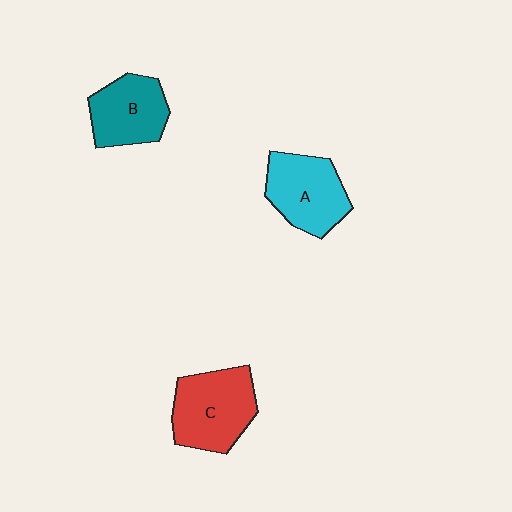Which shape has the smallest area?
Shape B (teal).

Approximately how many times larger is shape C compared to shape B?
Approximately 1.2 times.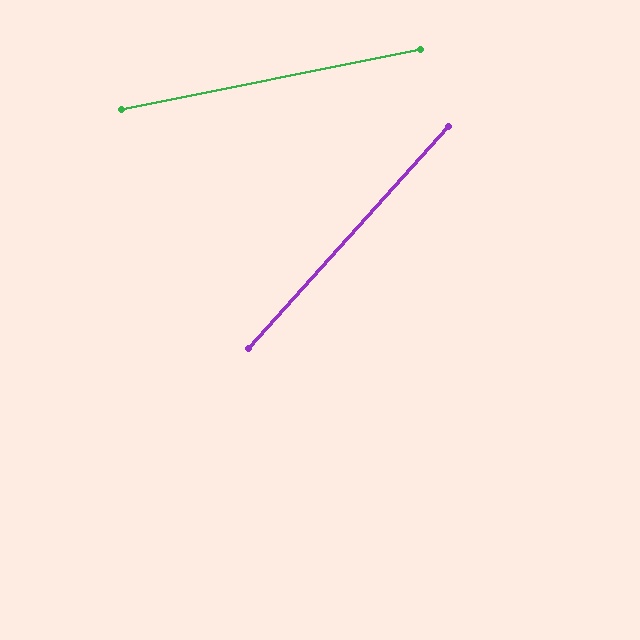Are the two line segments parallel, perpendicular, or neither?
Neither parallel nor perpendicular — they differ by about 37°.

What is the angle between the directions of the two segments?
Approximately 37 degrees.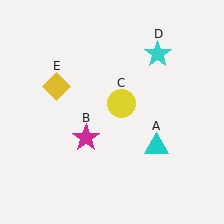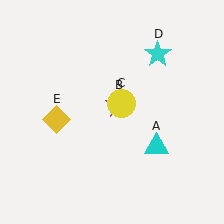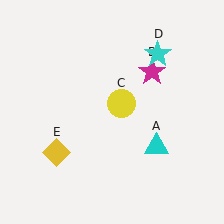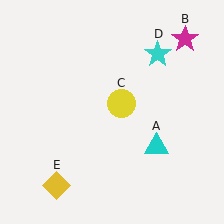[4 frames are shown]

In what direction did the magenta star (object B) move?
The magenta star (object B) moved up and to the right.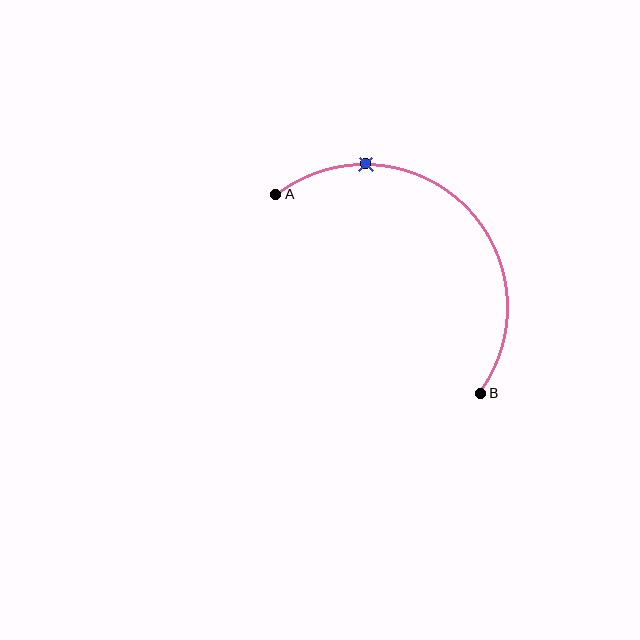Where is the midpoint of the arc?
The arc midpoint is the point on the curve farthest from the straight line joining A and B. It sits above and to the right of that line.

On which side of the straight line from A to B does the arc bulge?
The arc bulges above and to the right of the straight line connecting A and B.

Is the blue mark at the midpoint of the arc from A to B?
No. The blue mark lies on the arc but is closer to endpoint A. The arc midpoint would be at the point on the curve equidistant along the arc from both A and B.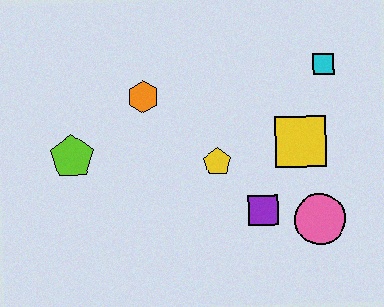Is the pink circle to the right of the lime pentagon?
Yes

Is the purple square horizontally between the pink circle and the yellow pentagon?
Yes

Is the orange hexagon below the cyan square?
Yes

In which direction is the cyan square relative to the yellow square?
The cyan square is above the yellow square.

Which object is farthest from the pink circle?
The lime pentagon is farthest from the pink circle.